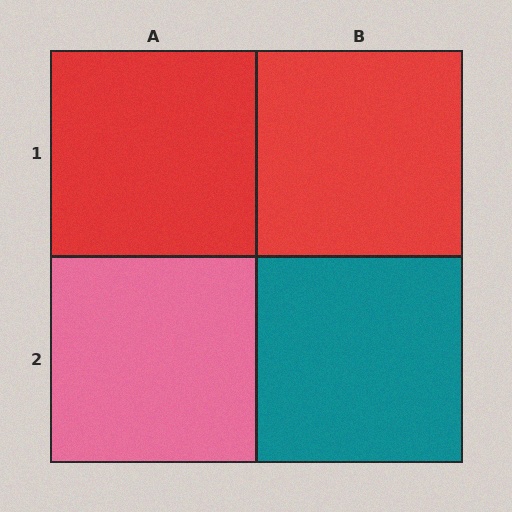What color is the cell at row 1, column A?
Red.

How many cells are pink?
1 cell is pink.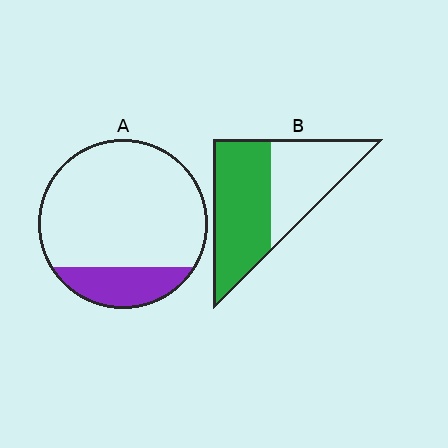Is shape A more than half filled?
No.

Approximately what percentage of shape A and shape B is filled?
A is approximately 20% and B is approximately 55%.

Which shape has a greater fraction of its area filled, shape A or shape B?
Shape B.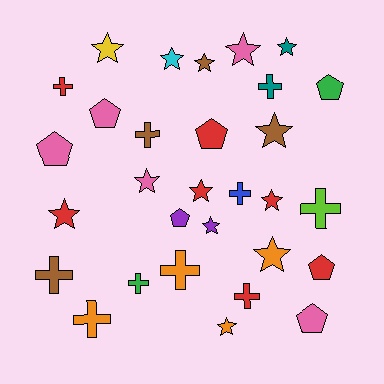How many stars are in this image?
There are 13 stars.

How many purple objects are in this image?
There are 2 purple objects.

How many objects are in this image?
There are 30 objects.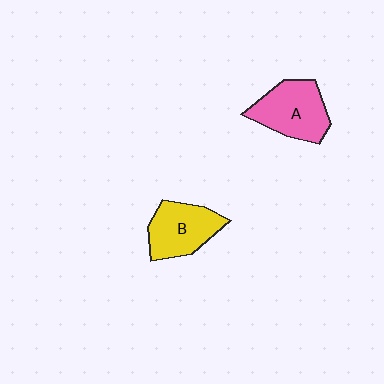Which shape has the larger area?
Shape A (pink).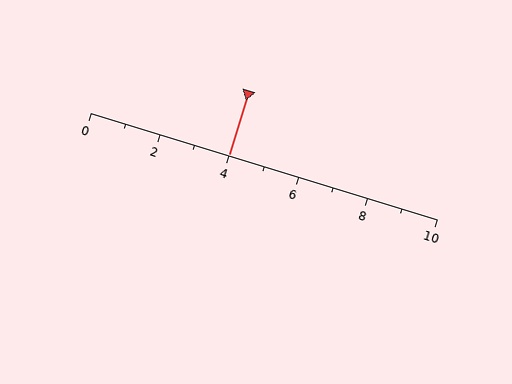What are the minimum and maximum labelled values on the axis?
The axis runs from 0 to 10.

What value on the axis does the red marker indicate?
The marker indicates approximately 4.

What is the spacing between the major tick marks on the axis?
The major ticks are spaced 2 apart.